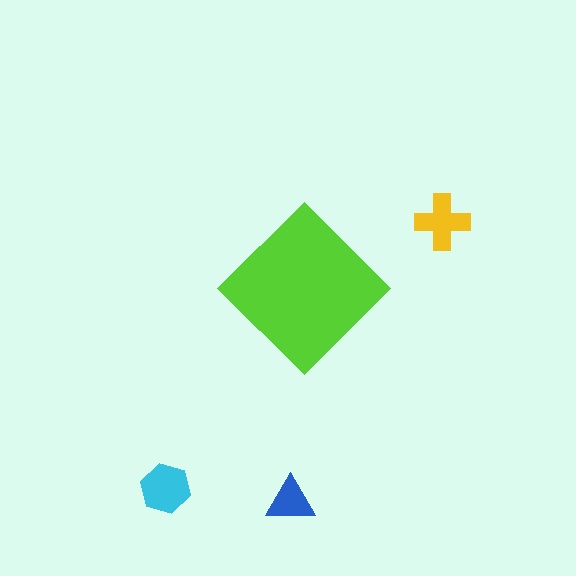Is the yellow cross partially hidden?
No, the yellow cross is fully visible.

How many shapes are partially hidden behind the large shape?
0 shapes are partially hidden.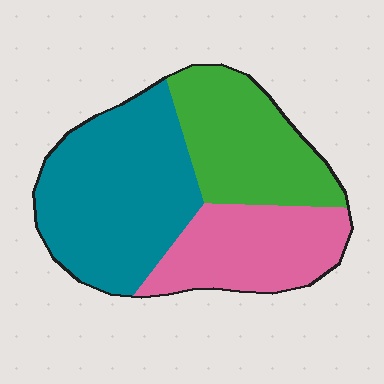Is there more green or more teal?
Teal.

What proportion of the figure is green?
Green takes up between a sixth and a third of the figure.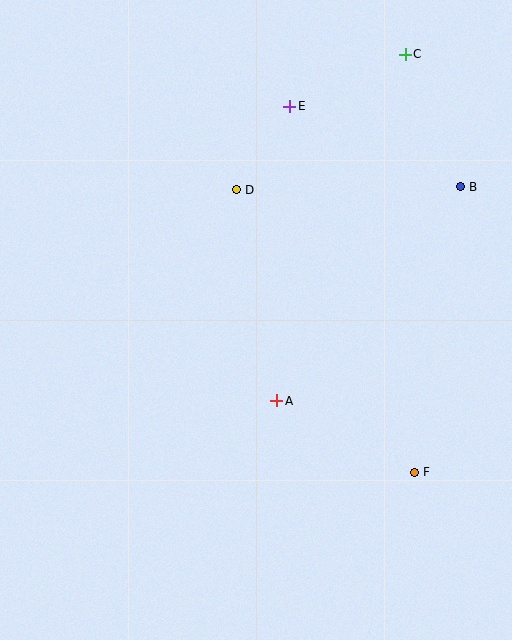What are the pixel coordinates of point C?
Point C is at (405, 54).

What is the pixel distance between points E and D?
The distance between E and D is 99 pixels.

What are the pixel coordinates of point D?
Point D is at (236, 190).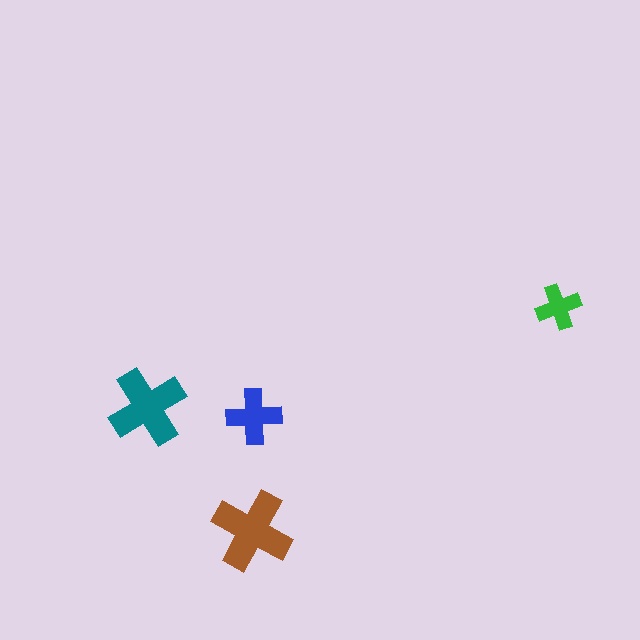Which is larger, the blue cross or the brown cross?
The brown one.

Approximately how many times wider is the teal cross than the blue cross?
About 1.5 times wider.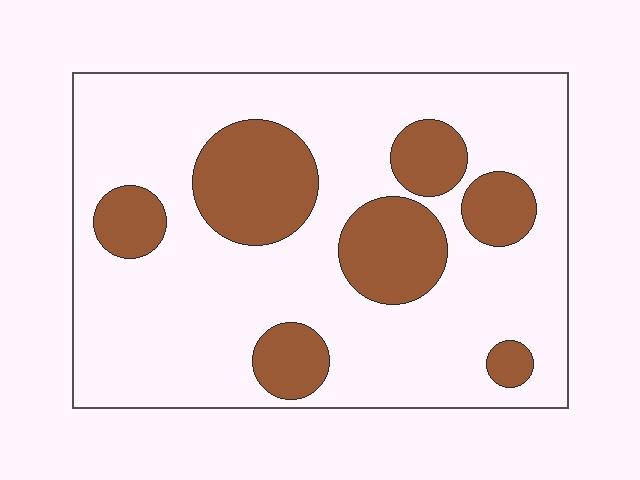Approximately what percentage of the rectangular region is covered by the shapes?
Approximately 25%.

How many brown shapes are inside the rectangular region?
7.